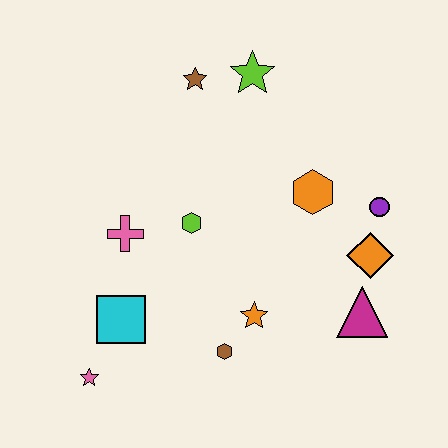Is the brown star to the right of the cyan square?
Yes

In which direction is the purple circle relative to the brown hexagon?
The purple circle is to the right of the brown hexagon.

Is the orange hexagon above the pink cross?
Yes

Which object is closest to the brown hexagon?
The orange star is closest to the brown hexagon.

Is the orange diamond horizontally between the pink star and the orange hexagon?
No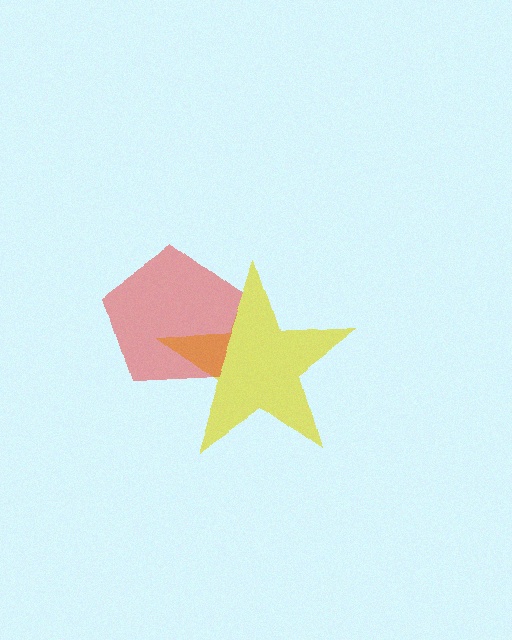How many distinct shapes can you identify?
There are 2 distinct shapes: a yellow star, a red pentagon.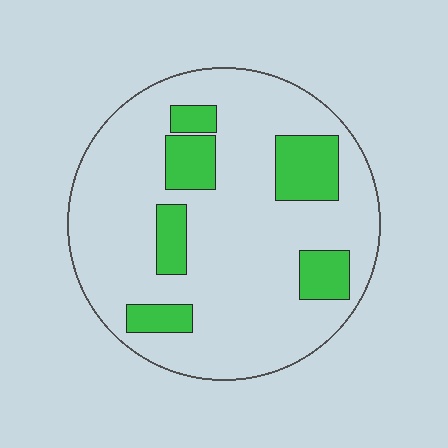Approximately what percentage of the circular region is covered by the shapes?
Approximately 20%.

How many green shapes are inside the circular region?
6.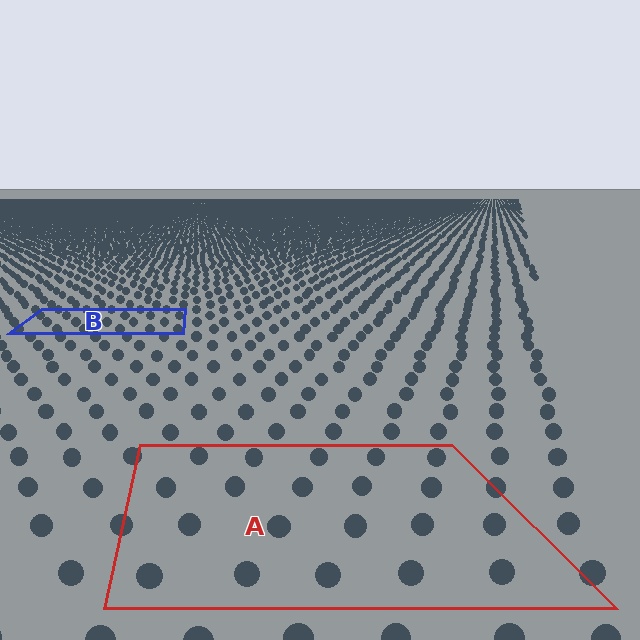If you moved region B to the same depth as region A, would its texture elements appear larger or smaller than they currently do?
They would appear larger. At a closer depth, the same texture elements are projected at a bigger on-screen size.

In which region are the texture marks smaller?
The texture marks are smaller in region B, because it is farther away.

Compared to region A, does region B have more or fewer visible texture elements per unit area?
Region B has more texture elements per unit area — they are packed more densely because it is farther away.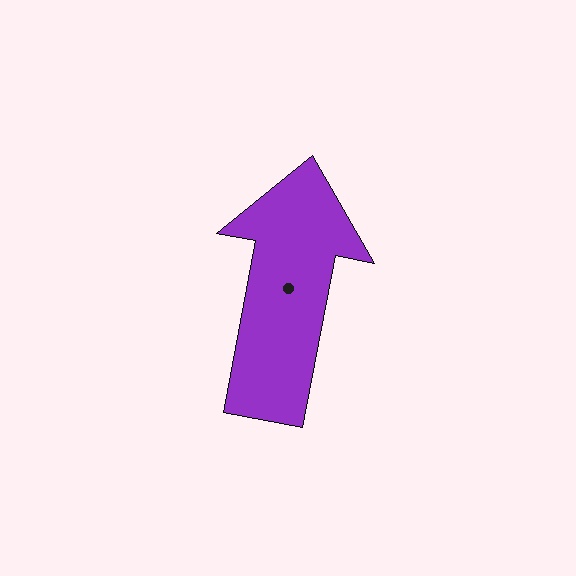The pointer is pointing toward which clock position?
Roughly 12 o'clock.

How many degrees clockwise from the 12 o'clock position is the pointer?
Approximately 11 degrees.